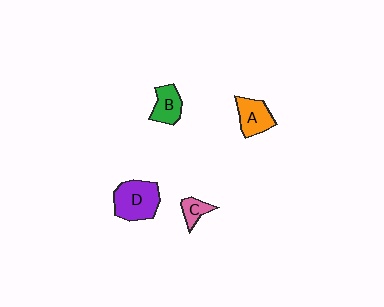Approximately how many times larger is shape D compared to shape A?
Approximately 1.5 times.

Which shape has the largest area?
Shape D (purple).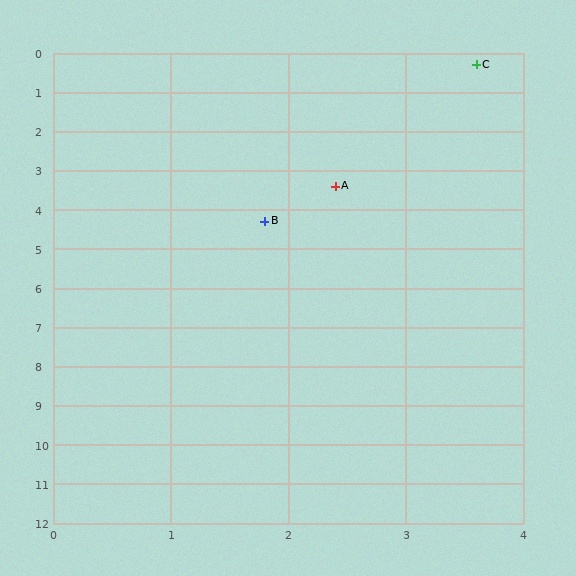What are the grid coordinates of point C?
Point C is at approximately (3.6, 0.3).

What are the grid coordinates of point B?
Point B is at approximately (1.8, 4.3).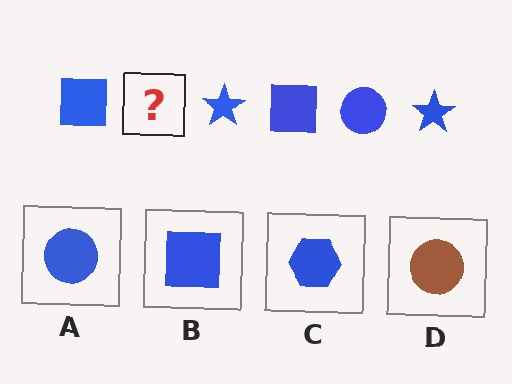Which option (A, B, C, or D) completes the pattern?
A.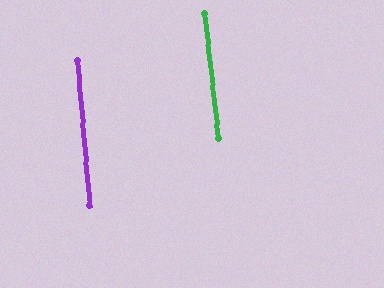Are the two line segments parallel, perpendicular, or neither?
Parallel — their directions differ by only 1.6°.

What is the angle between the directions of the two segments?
Approximately 2 degrees.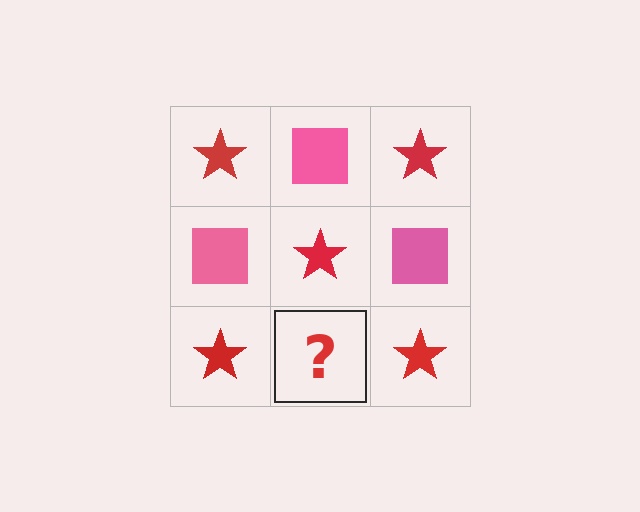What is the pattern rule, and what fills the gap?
The rule is that it alternates red star and pink square in a checkerboard pattern. The gap should be filled with a pink square.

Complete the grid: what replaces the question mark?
The question mark should be replaced with a pink square.